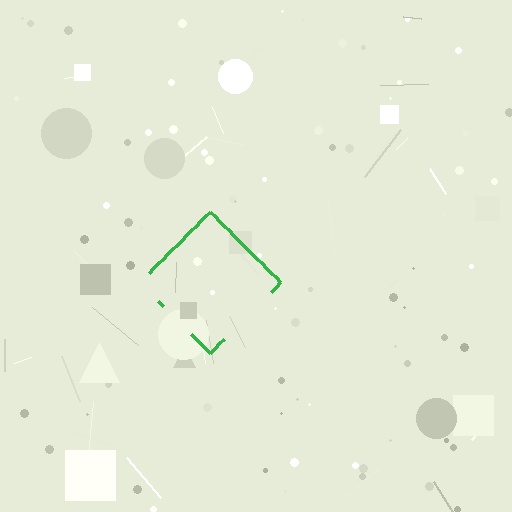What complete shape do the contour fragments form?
The contour fragments form a diamond.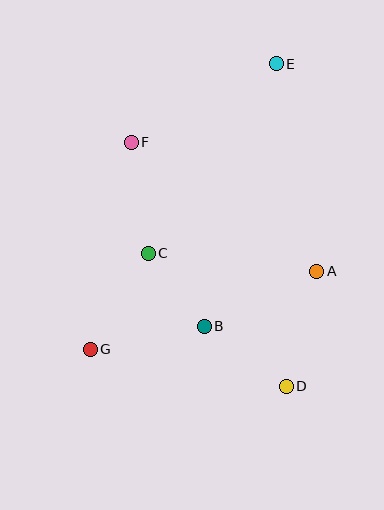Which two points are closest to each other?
Points B and C are closest to each other.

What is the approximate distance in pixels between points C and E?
The distance between C and E is approximately 229 pixels.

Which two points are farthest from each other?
Points E and G are farthest from each other.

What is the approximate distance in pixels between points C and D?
The distance between C and D is approximately 192 pixels.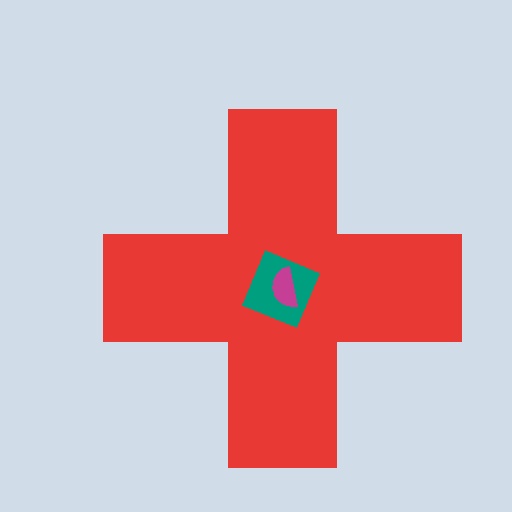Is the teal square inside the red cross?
Yes.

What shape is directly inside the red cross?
The teal square.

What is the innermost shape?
The magenta semicircle.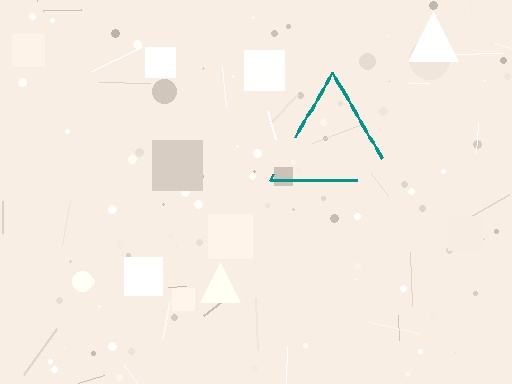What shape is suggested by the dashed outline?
The dashed outline suggests a triangle.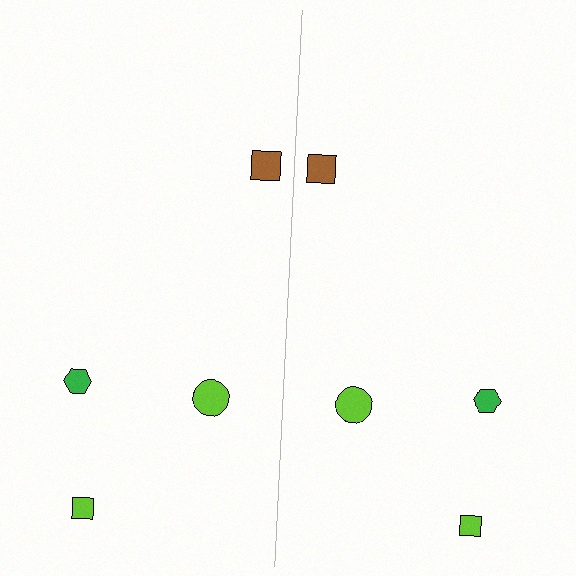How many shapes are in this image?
There are 8 shapes in this image.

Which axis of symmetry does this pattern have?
The pattern has a vertical axis of symmetry running through the center of the image.